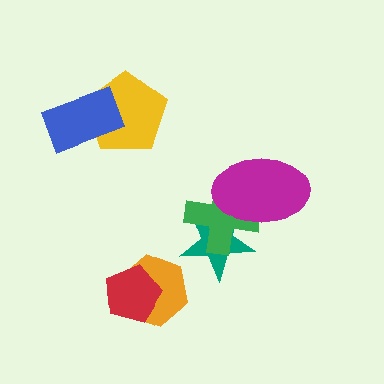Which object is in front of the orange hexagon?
The red pentagon is in front of the orange hexagon.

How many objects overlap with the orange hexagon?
1 object overlaps with the orange hexagon.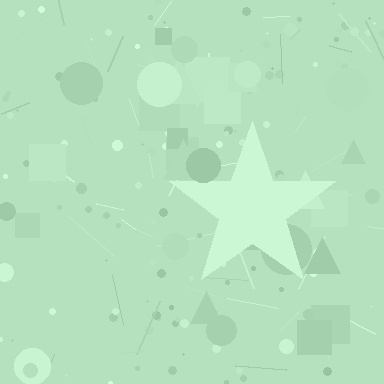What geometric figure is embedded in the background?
A star is embedded in the background.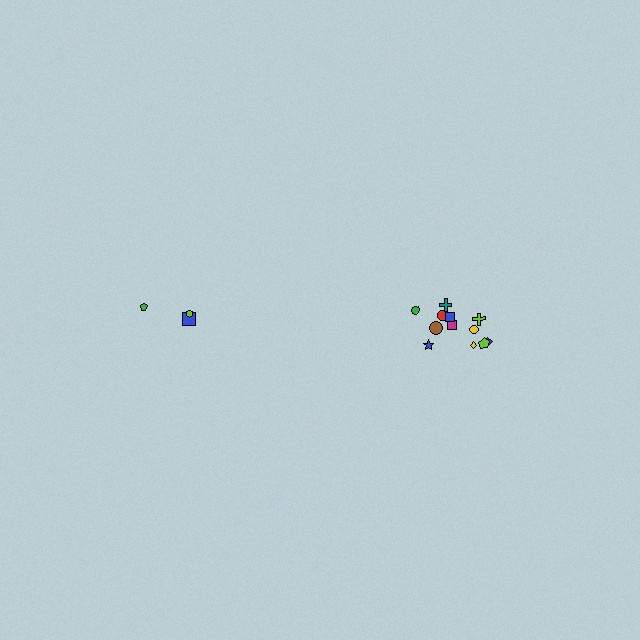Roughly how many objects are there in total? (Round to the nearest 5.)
Roughly 15 objects in total.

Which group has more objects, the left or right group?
The right group.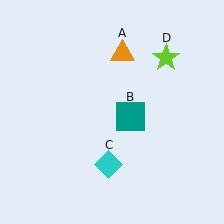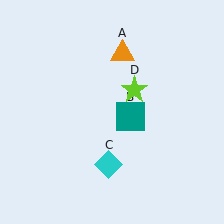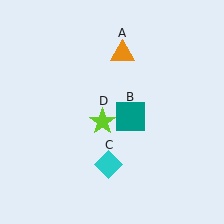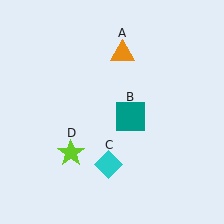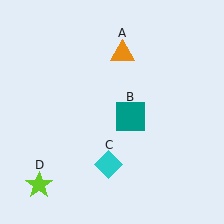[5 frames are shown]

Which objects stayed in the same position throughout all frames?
Orange triangle (object A) and teal square (object B) and cyan diamond (object C) remained stationary.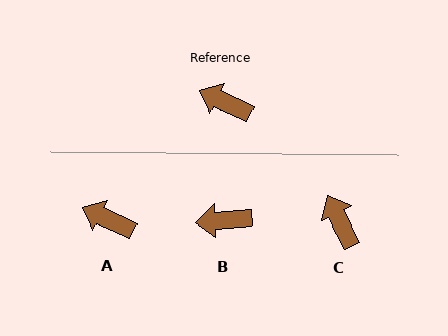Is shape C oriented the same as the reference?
No, it is off by about 38 degrees.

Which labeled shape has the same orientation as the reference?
A.